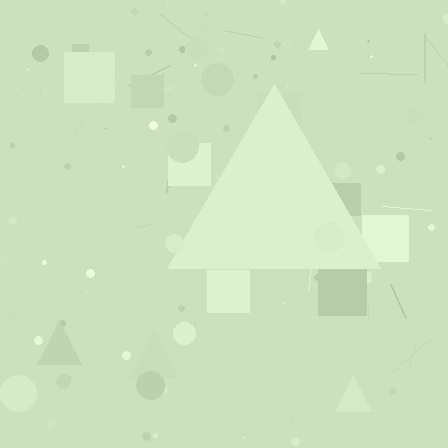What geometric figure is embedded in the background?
A triangle is embedded in the background.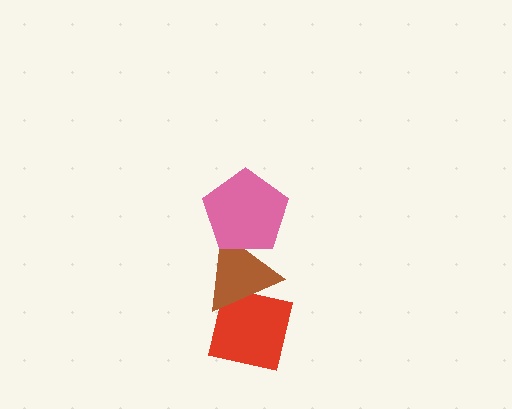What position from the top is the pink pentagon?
The pink pentagon is 1st from the top.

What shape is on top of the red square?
The brown triangle is on top of the red square.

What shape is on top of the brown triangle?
The pink pentagon is on top of the brown triangle.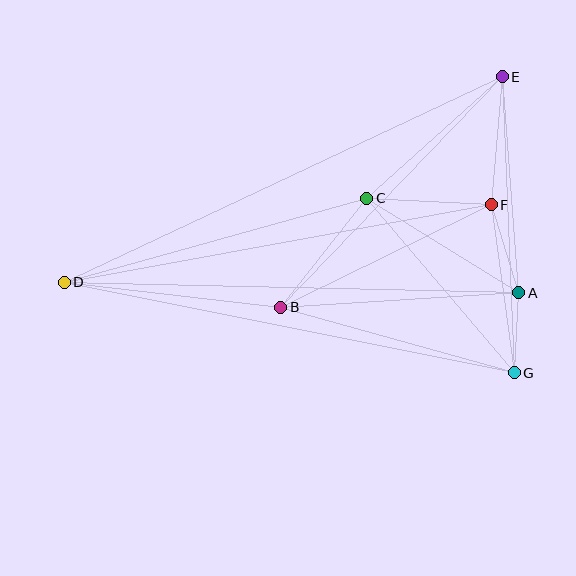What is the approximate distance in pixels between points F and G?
The distance between F and G is approximately 169 pixels.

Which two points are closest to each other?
Points A and G are closest to each other.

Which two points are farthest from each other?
Points D and E are farthest from each other.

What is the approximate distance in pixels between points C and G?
The distance between C and G is approximately 228 pixels.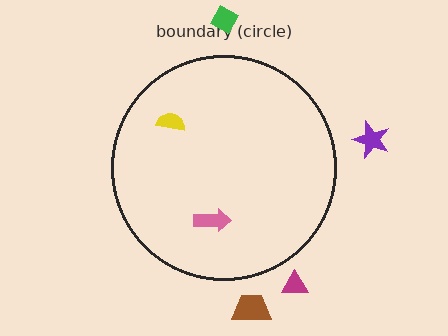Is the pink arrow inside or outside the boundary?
Inside.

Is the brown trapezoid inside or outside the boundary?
Outside.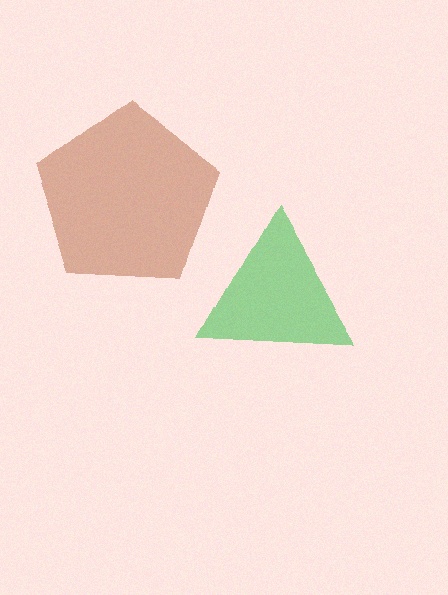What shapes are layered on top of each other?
The layered shapes are: a brown pentagon, a green triangle.